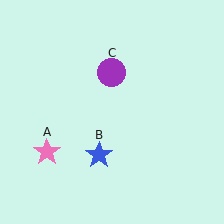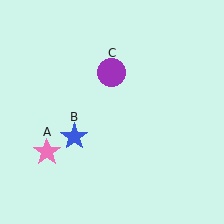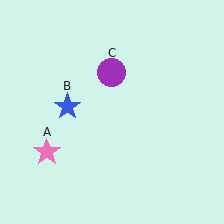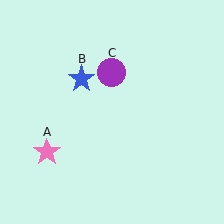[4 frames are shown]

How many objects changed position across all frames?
1 object changed position: blue star (object B).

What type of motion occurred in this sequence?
The blue star (object B) rotated clockwise around the center of the scene.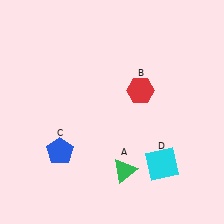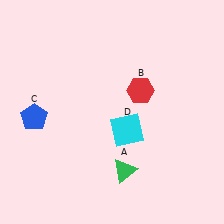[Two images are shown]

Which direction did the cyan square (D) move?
The cyan square (D) moved left.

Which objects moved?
The objects that moved are: the blue pentagon (C), the cyan square (D).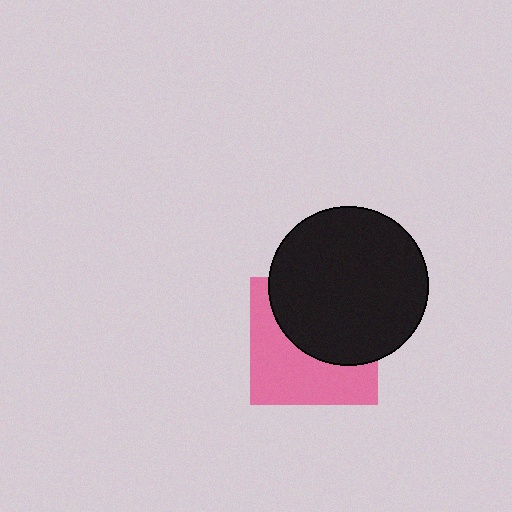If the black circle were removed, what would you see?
You would see the complete pink square.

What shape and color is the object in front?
The object in front is a black circle.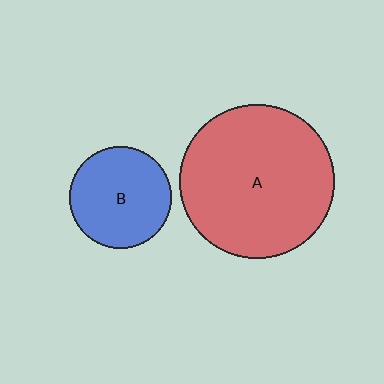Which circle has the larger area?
Circle A (red).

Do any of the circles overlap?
No, none of the circles overlap.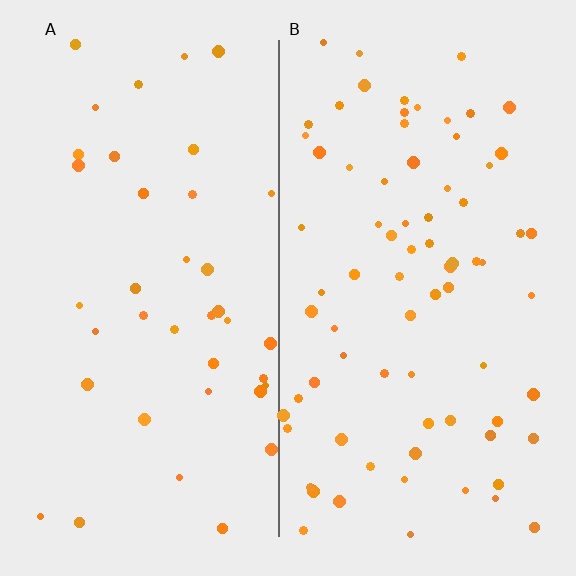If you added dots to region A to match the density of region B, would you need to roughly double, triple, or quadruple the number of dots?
Approximately double.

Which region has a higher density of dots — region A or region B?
B (the right).